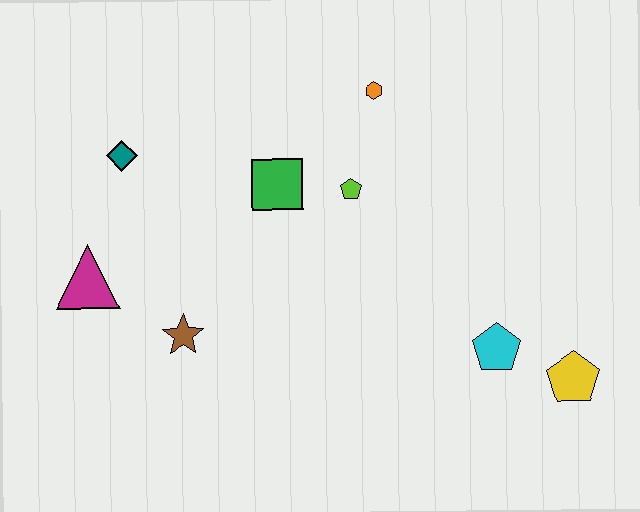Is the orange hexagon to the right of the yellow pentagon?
No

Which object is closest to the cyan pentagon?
The yellow pentagon is closest to the cyan pentagon.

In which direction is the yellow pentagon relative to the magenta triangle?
The yellow pentagon is to the right of the magenta triangle.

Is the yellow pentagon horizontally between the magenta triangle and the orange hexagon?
No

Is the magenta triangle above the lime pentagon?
No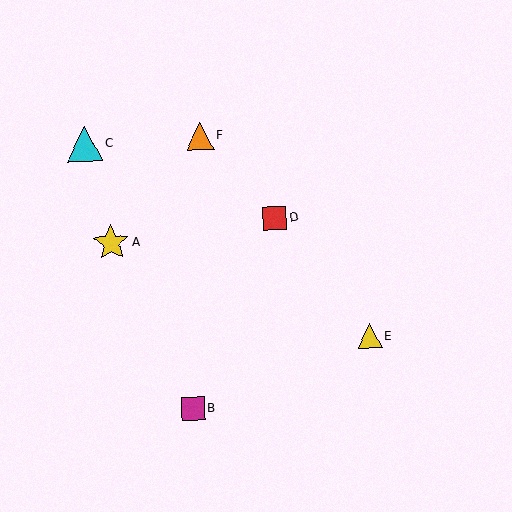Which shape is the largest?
The yellow star (labeled A) is the largest.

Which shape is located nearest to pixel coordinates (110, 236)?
The yellow star (labeled A) at (111, 243) is nearest to that location.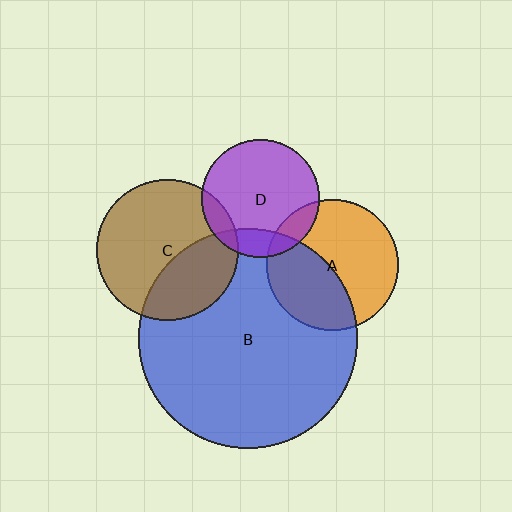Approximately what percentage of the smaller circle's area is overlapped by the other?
Approximately 40%.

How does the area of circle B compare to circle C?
Approximately 2.4 times.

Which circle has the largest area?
Circle B (blue).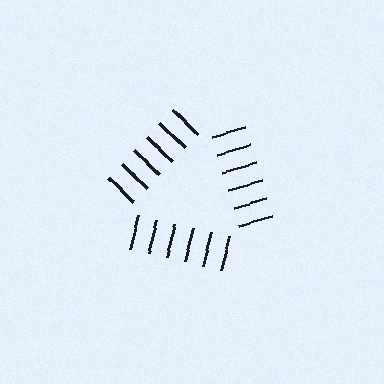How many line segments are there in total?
18 — 6 along each of the 3 edges.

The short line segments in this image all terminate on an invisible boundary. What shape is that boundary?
An illusory triangle — the line segments terminate on its edges but no continuous stroke is drawn.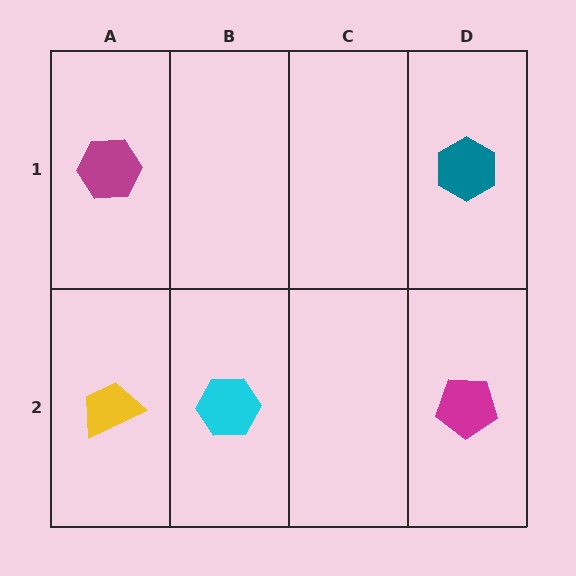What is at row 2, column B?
A cyan hexagon.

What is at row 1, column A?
A magenta hexagon.